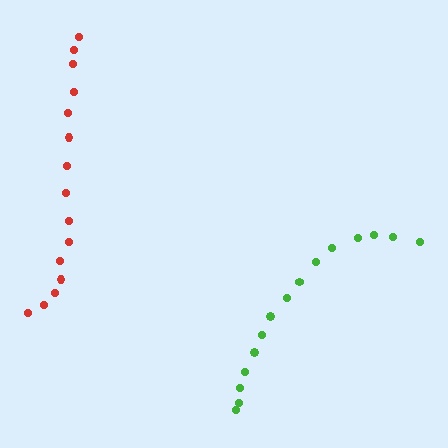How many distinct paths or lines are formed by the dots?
There are 2 distinct paths.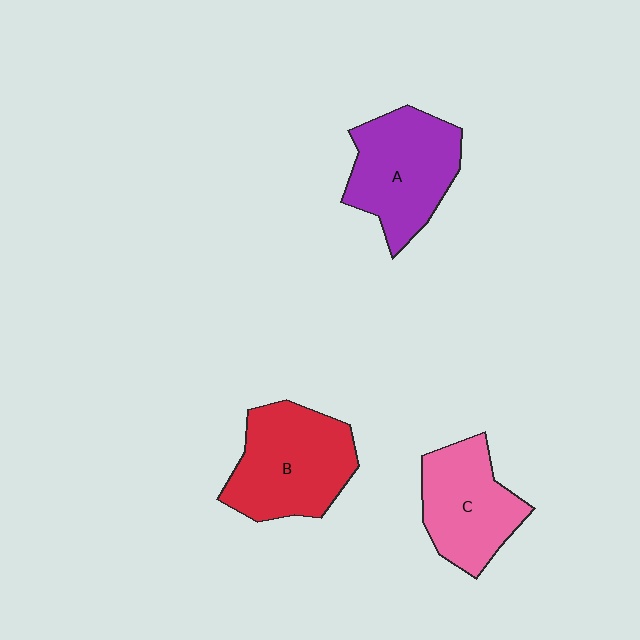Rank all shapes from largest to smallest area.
From largest to smallest: B (red), A (purple), C (pink).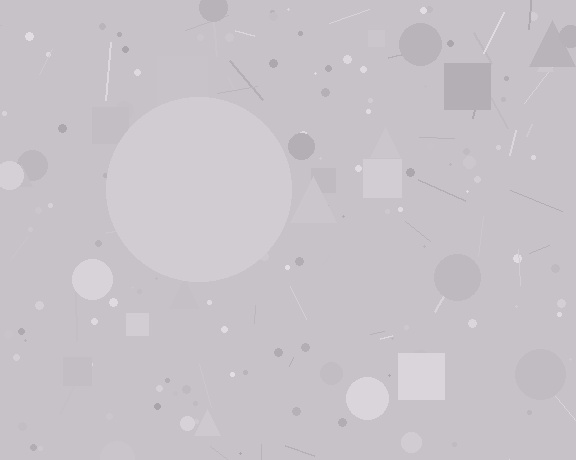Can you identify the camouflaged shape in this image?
The camouflaged shape is a circle.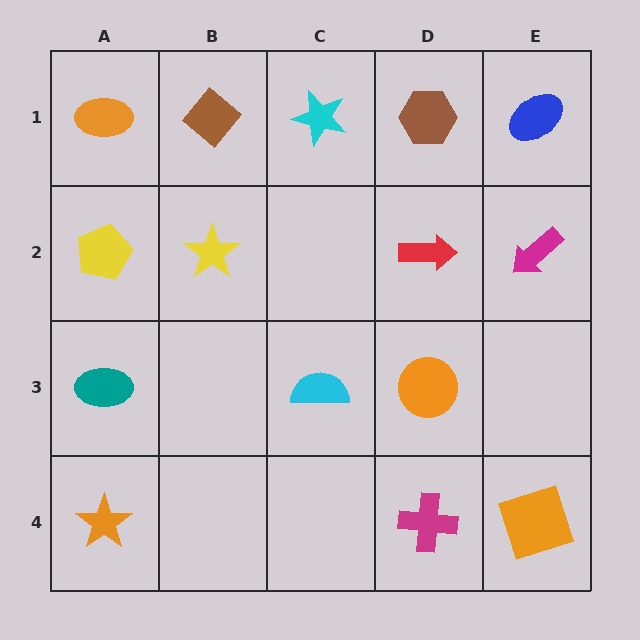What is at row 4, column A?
An orange star.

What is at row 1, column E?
A blue ellipse.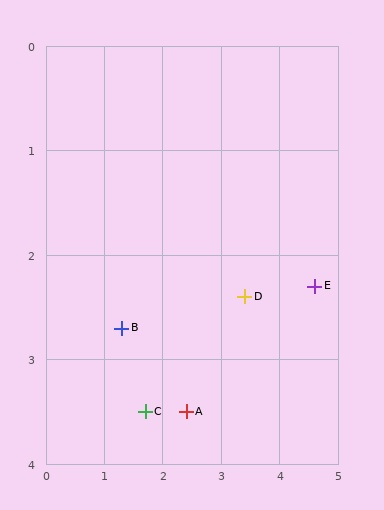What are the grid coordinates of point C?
Point C is at approximately (1.7, 3.5).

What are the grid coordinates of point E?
Point E is at approximately (4.6, 2.3).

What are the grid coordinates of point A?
Point A is at approximately (2.4, 3.5).